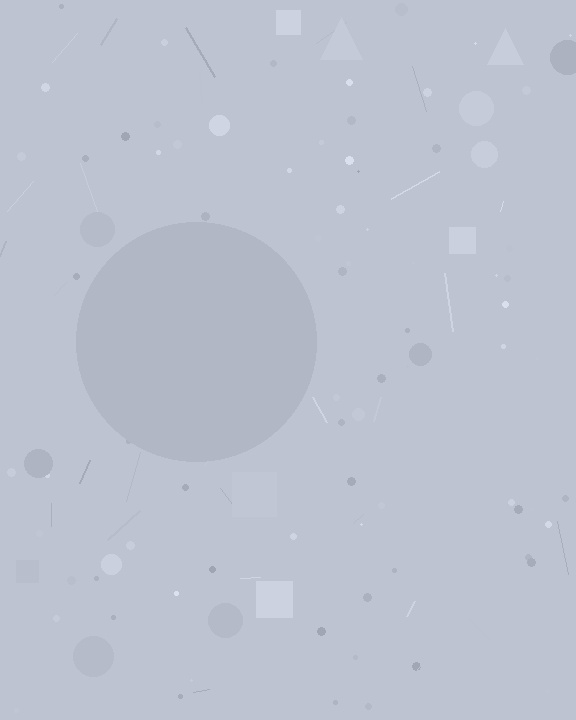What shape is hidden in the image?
A circle is hidden in the image.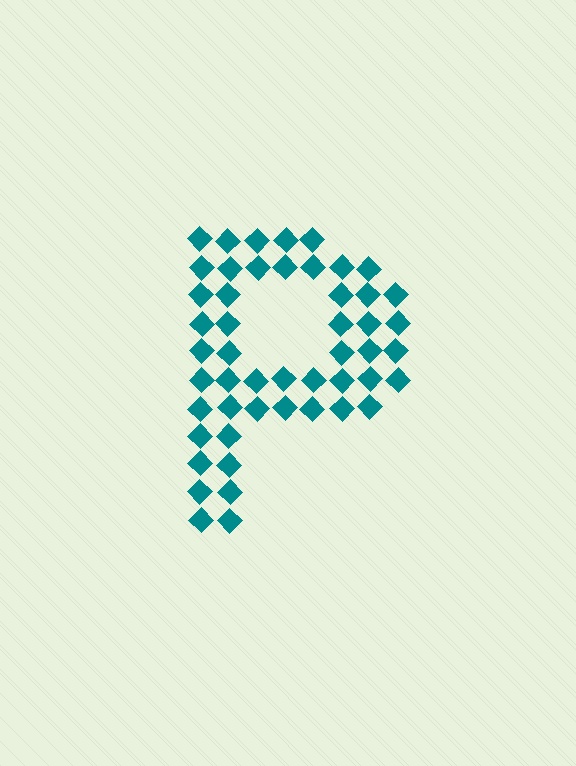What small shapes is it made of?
It is made of small diamonds.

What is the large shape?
The large shape is the letter P.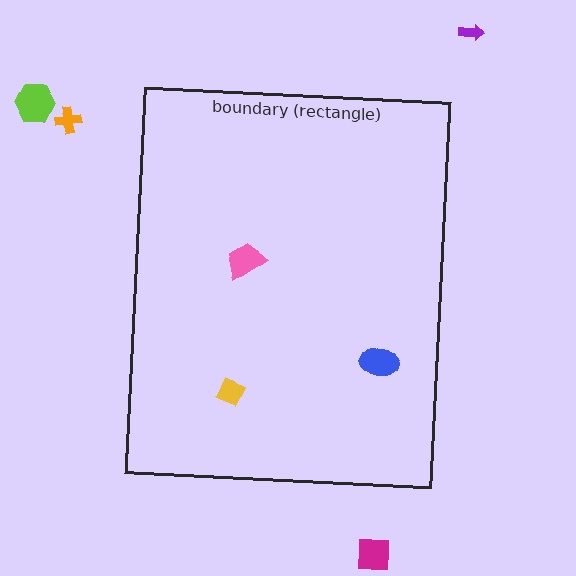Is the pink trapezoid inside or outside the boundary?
Inside.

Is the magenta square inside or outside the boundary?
Outside.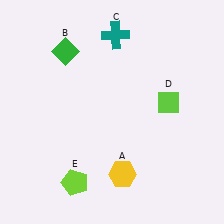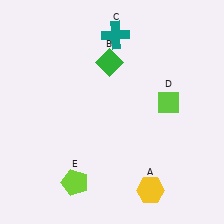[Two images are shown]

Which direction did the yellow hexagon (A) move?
The yellow hexagon (A) moved right.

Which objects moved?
The objects that moved are: the yellow hexagon (A), the green diamond (B).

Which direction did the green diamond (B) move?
The green diamond (B) moved right.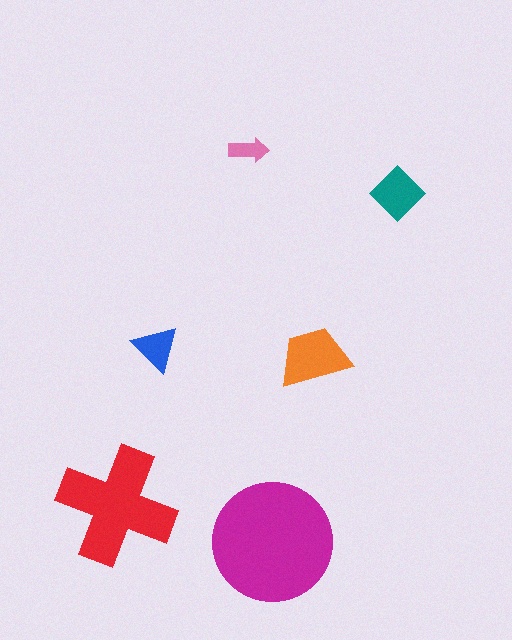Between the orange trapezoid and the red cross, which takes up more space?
The red cross.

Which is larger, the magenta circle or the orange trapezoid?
The magenta circle.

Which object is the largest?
The magenta circle.